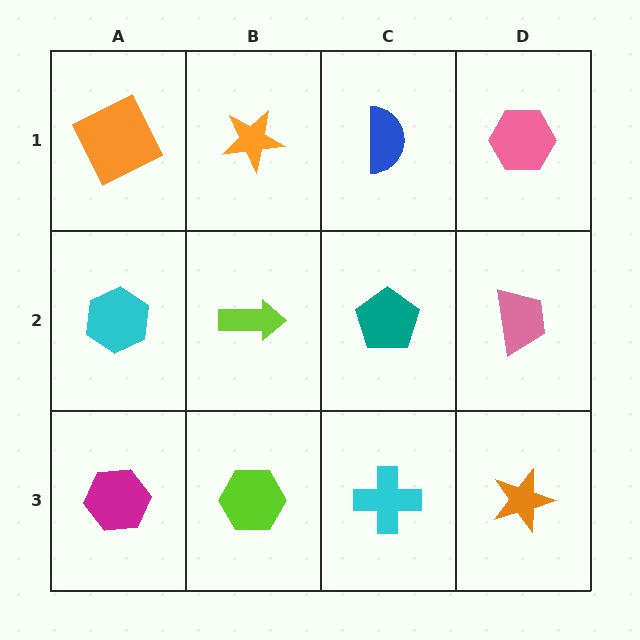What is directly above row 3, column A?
A cyan hexagon.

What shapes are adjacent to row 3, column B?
A lime arrow (row 2, column B), a magenta hexagon (row 3, column A), a cyan cross (row 3, column C).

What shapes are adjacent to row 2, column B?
An orange star (row 1, column B), a lime hexagon (row 3, column B), a cyan hexagon (row 2, column A), a teal pentagon (row 2, column C).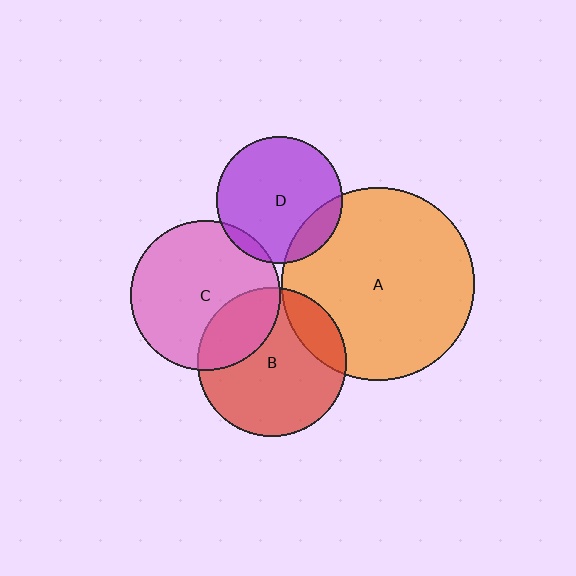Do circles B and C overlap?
Yes.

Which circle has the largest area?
Circle A (orange).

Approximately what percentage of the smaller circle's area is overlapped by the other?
Approximately 25%.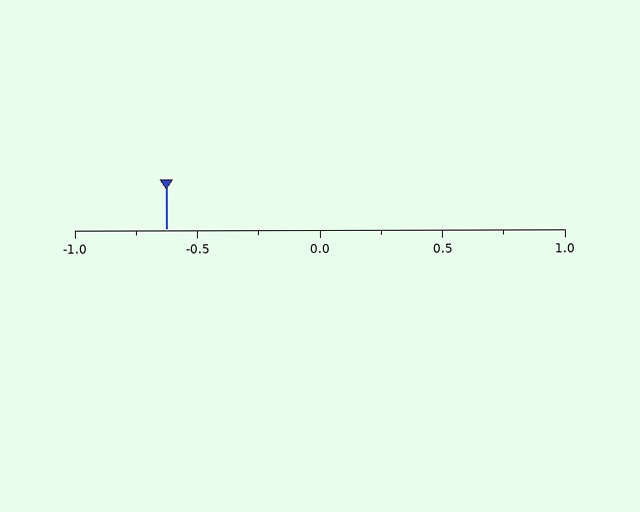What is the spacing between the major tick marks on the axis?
The major ticks are spaced 0.5 apart.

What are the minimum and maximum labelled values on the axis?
The axis runs from -1.0 to 1.0.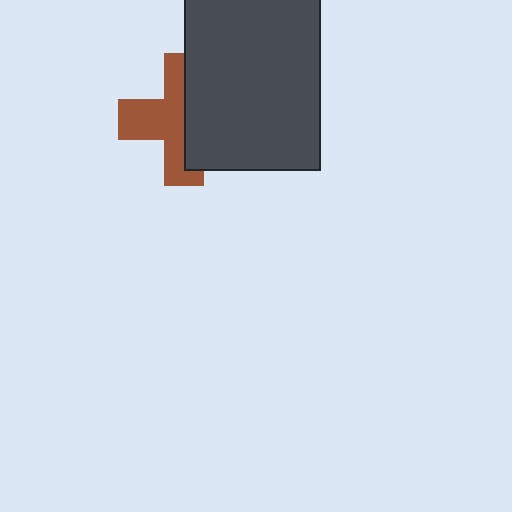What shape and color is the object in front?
The object in front is a dark gray rectangle.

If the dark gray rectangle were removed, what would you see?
You would see the complete brown cross.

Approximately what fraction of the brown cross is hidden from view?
Roughly 47% of the brown cross is hidden behind the dark gray rectangle.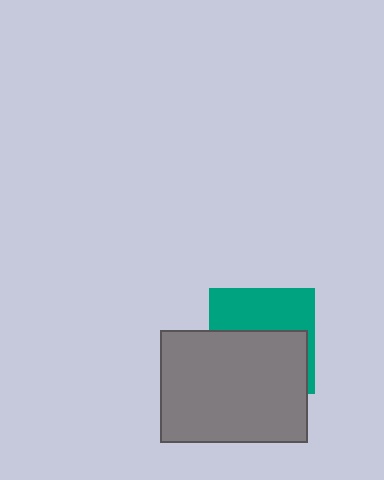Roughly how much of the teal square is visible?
A small part of it is visible (roughly 44%).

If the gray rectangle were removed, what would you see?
You would see the complete teal square.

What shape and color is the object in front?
The object in front is a gray rectangle.